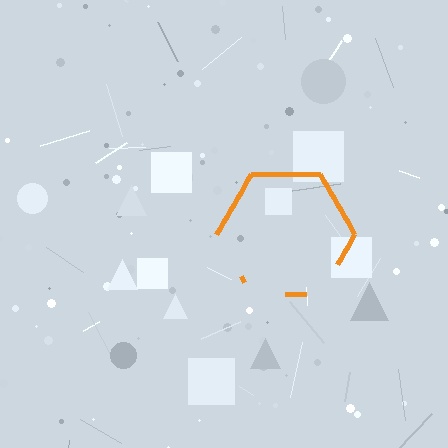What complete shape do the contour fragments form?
The contour fragments form a hexagon.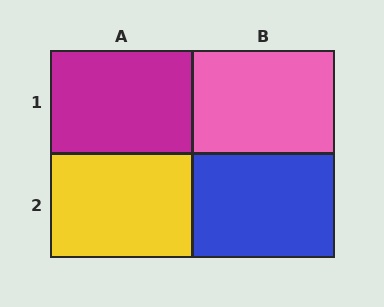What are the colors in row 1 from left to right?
Magenta, pink.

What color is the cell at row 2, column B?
Blue.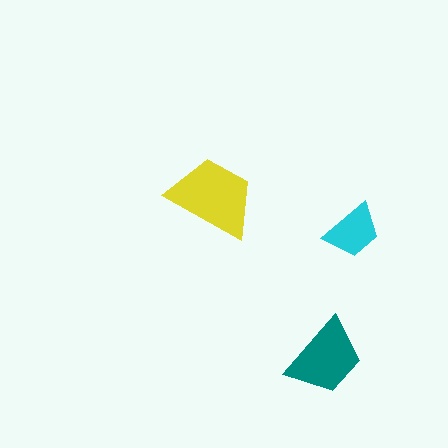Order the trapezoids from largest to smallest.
the yellow one, the teal one, the cyan one.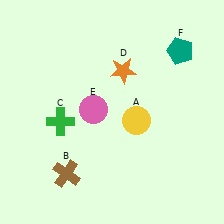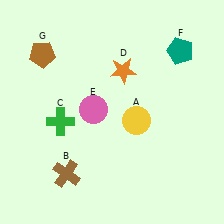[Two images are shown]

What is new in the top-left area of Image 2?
A brown pentagon (G) was added in the top-left area of Image 2.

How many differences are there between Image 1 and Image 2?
There is 1 difference between the two images.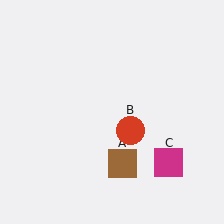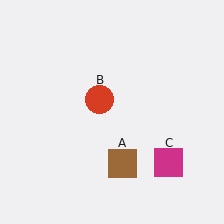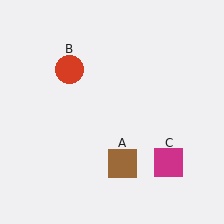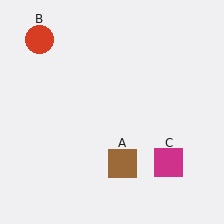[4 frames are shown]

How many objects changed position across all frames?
1 object changed position: red circle (object B).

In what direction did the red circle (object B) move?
The red circle (object B) moved up and to the left.